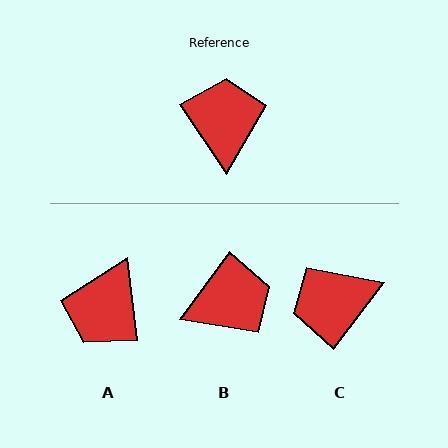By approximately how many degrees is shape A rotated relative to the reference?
Approximately 152 degrees counter-clockwise.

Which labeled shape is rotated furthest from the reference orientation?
A, about 152 degrees away.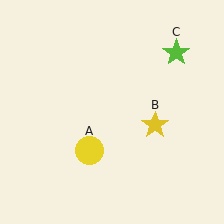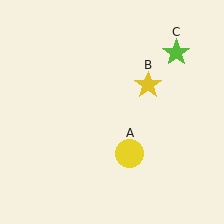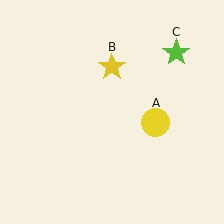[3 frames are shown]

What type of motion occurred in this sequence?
The yellow circle (object A), yellow star (object B) rotated counterclockwise around the center of the scene.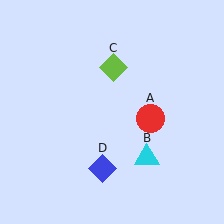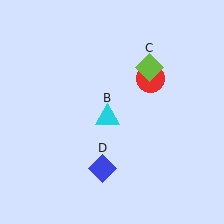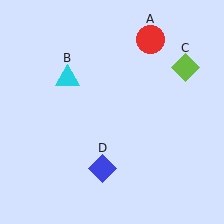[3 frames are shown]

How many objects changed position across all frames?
3 objects changed position: red circle (object A), cyan triangle (object B), lime diamond (object C).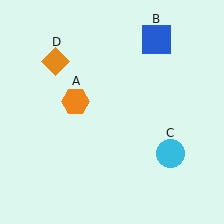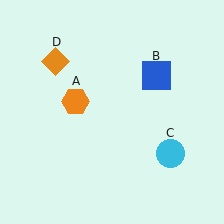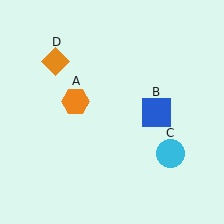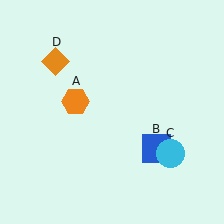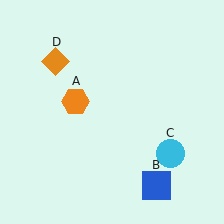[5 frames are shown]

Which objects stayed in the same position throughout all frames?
Orange hexagon (object A) and cyan circle (object C) and orange diamond (object D) remained stationary.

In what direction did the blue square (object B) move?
The blue square (object B) moved down.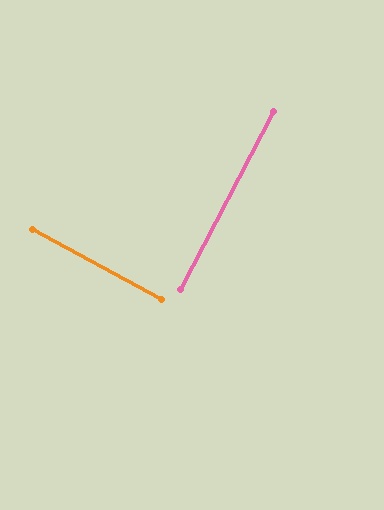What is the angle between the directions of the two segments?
Approximately 89 degrees.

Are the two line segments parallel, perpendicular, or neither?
Perpendicular — they meet at approximately 89°.